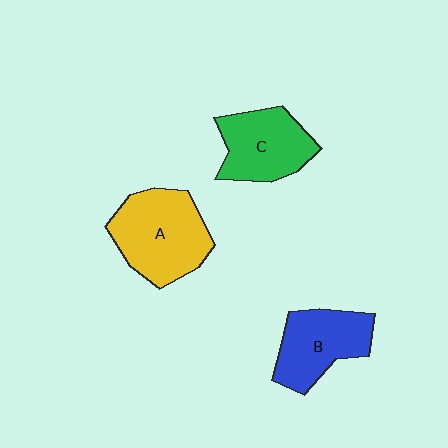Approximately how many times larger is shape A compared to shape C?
Approximately 1.3 times.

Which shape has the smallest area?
Shape B (blue).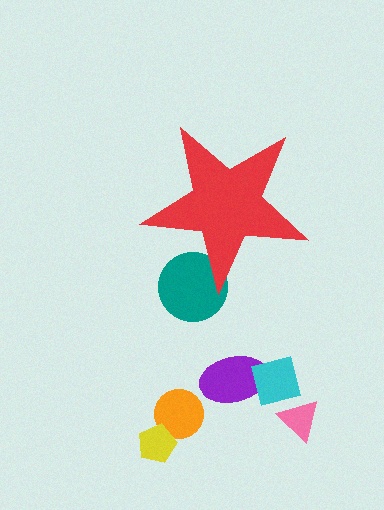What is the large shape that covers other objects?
A red star.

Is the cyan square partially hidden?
No, the cyan square is fully visible.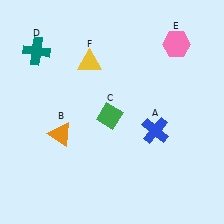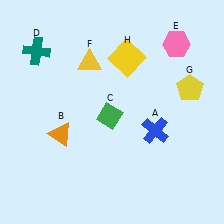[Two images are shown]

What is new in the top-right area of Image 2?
A yellow pentagon (G) was added in the top-right area of Image 2.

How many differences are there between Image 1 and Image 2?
There are 2 differences between the two images.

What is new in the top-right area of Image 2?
A yellow square (H) was added in the top-right area of Image 2.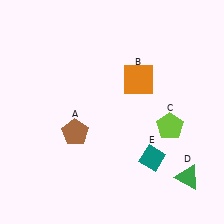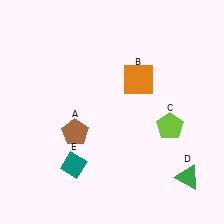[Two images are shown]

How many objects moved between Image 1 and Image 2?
1 object moved between the two images.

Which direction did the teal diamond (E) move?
The teal diamond (E) moved left.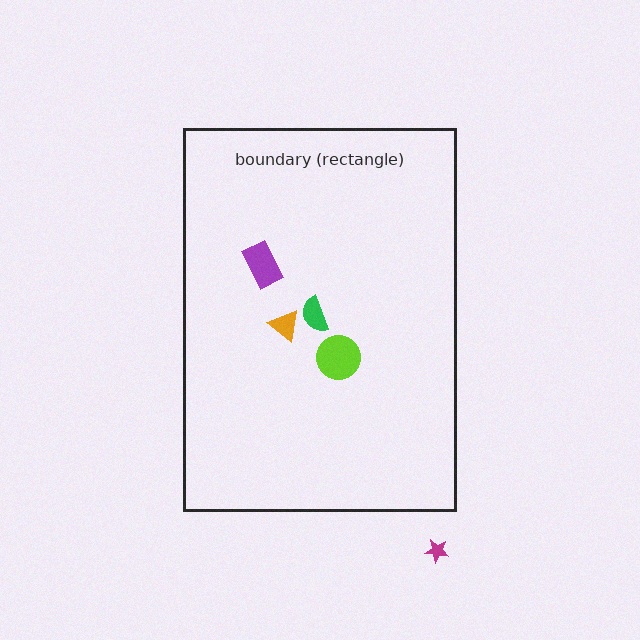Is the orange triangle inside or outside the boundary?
Inside.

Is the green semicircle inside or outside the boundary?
Inside.